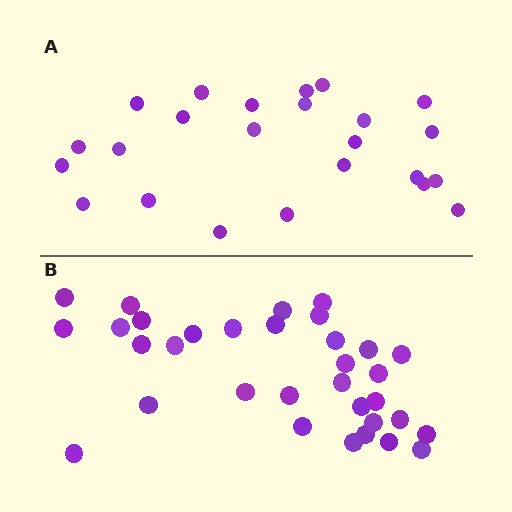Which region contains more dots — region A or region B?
Region B (the bottom region) has more dots.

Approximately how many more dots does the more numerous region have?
Region B has roughly 8 or so more dots than region A.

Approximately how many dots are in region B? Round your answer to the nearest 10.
About 30 dots. (The exact count is 33, which rounds to 30.)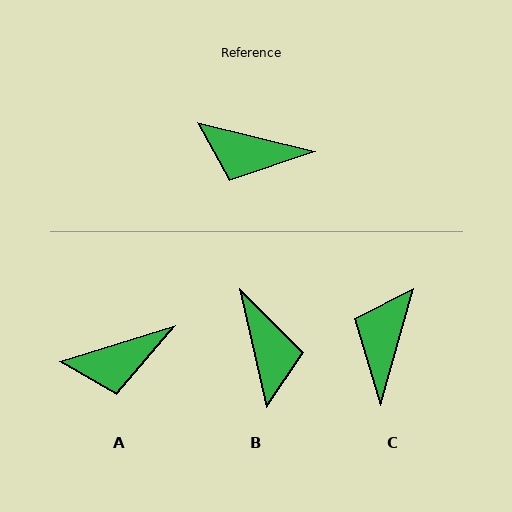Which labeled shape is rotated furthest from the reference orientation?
B, about 117 degrees away.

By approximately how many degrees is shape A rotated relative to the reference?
Approximately 31 degrees counter-clockwise.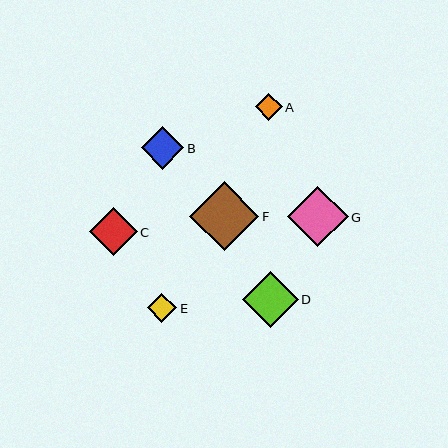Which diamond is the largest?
Diamond F is the largest with a size of approximately 69 pixels.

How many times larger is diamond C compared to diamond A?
Diamond C is approximately 1.7 times the size of diamond A.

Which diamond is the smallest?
Diamond A is the smallest with a size of approximately 27 pixels.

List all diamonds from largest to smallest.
From largest to smallest: F, G, D, C, B, E, A.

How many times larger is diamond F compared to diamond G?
Diamond F is approximately 1.1 times the size of diamond G.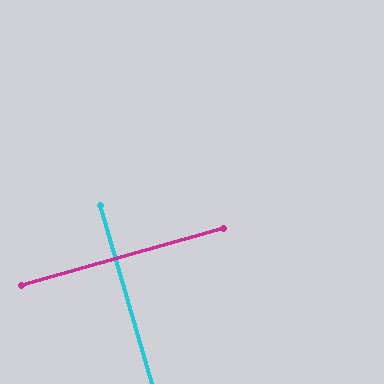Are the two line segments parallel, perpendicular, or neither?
Perpendicular — they meet at approximately 89°.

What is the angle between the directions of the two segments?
Approximately 89 degrees.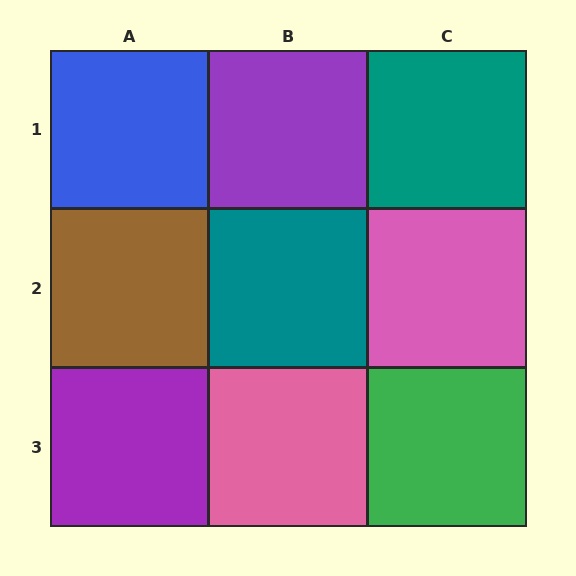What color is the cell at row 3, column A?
Purple.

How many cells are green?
1 cell is green.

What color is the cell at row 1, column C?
Teal.